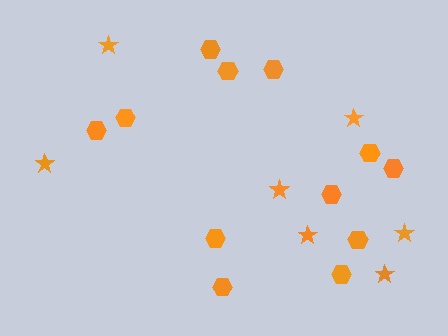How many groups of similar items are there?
There are 2 groups: one group of stars (7) and one group of hexagons (12).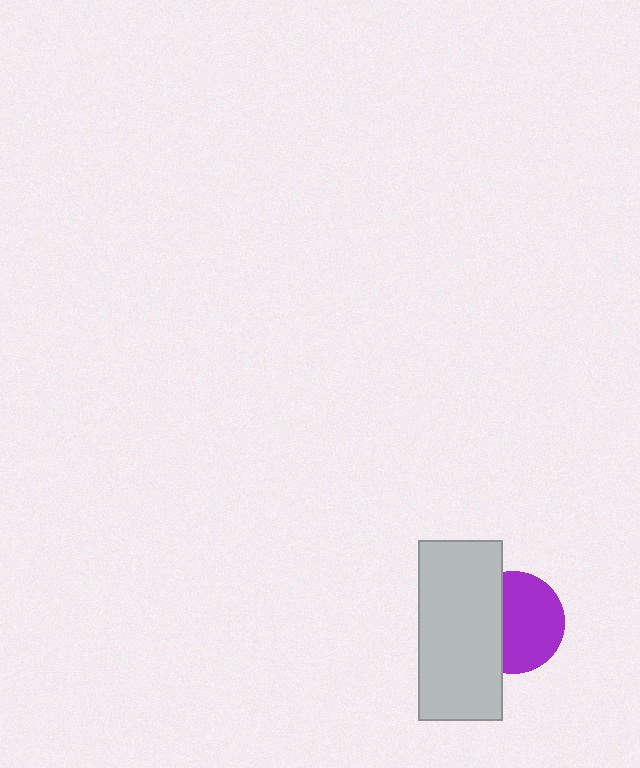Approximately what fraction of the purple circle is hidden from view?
Roughly 39% of the purple circle is hidden behind the light gray rectangle.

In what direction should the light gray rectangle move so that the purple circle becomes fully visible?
The light gray rectangle should move left. That is the shortest direction to clear the overlap and leave the purple circle fully visible.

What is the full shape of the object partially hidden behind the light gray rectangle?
The partially hidden object is a purple circle.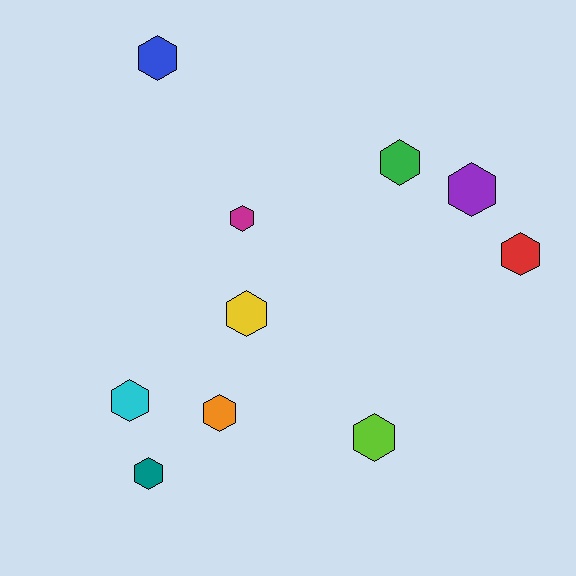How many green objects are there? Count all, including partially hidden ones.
There is 1 green object.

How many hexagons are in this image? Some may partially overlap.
There are 10 hexagons.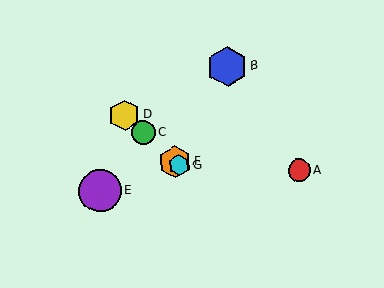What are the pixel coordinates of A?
Object A is at (299, 170).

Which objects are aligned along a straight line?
Objects C, D, F, G are aligned along a straight line.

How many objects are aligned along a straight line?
4 objects (C, D, F, G) are aligned along a straight line.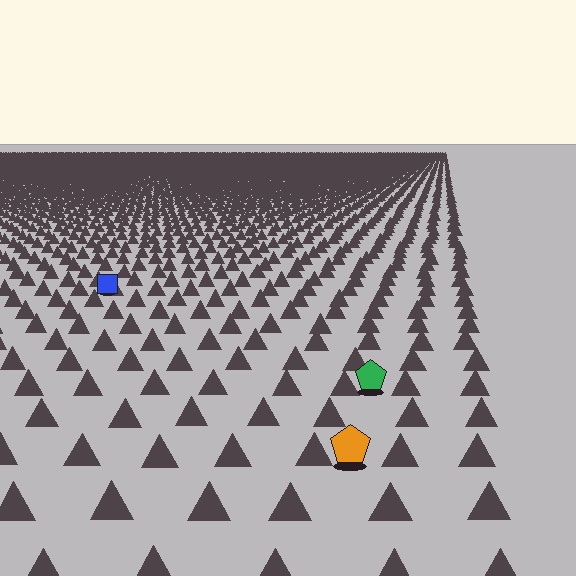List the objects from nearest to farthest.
From nearest to farthest: the orange pentagon, the green pentagon, the blue square.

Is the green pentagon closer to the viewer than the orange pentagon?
No. The orange pentagon is closer — you can tell from the texture gradient: the ground texture is coarser near it.